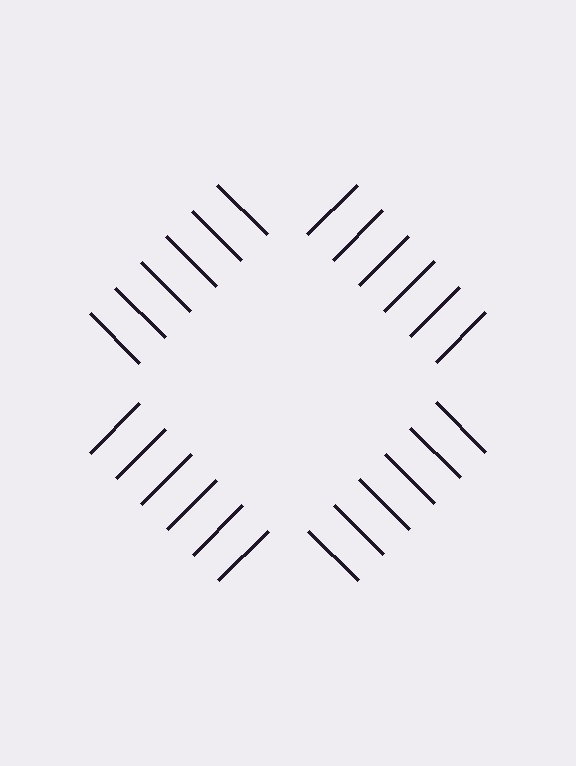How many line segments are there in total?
24 — 6 along each of the 4 edges.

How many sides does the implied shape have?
4 sides — the line-ends trace a square.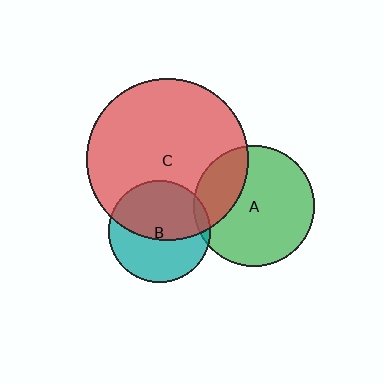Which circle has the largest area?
Circle C (red).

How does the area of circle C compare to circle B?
Approximately 2.5 times.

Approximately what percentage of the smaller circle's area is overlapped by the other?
Approximately 55%.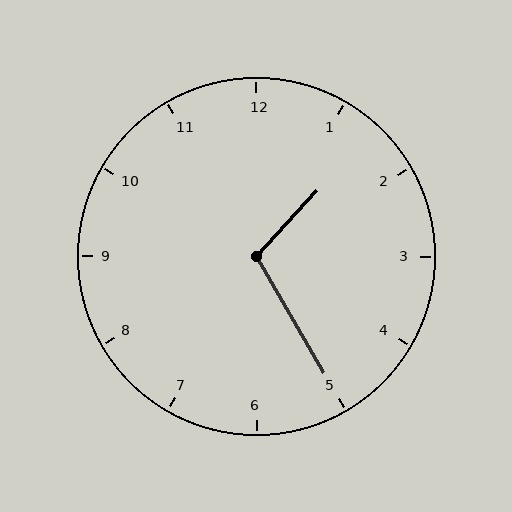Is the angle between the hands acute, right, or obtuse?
It is obtuse.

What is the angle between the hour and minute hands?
Approximately 108 degrees.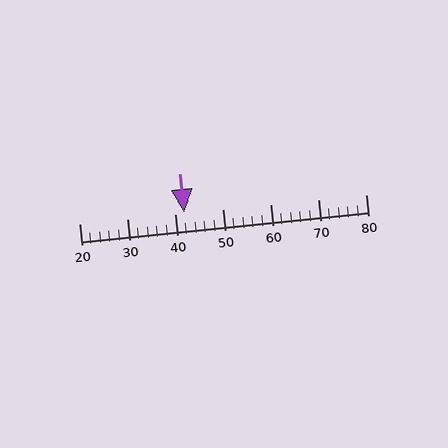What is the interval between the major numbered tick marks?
The major tick marks are spaced 10 units apart.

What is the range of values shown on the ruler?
The ruler shows values from 20 to 80.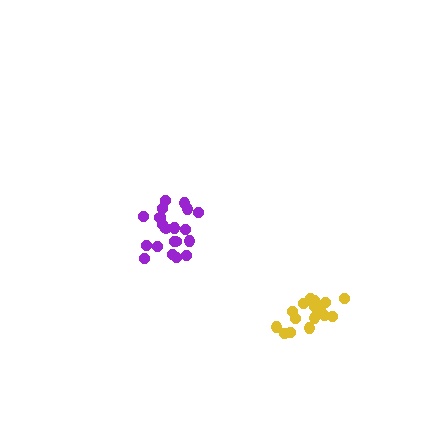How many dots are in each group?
Group 1: 20 dots, Group 2: 18 dots (38 total).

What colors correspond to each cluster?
The clusters are colored: purple, yellow.